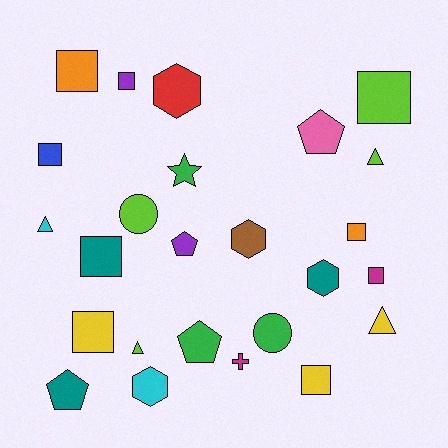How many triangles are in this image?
There are 4 triangles.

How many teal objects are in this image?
There are 3 teal objects.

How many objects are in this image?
There are 25 objects.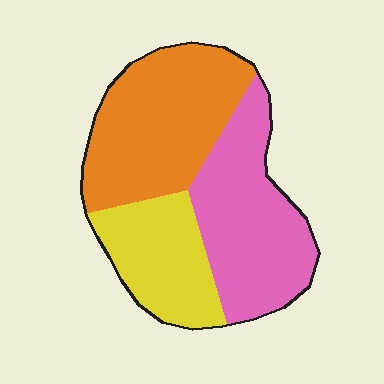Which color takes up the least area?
Yellow, at roughly 25%.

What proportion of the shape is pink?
Pink covers 37% of the shape.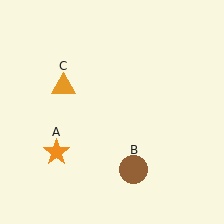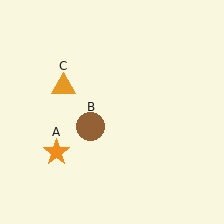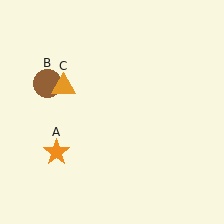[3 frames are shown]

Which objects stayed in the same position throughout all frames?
Orange star (object A) and orange triangle (object C) remained stationary.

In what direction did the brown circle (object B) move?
The brown circle (object B) moved up and to the left.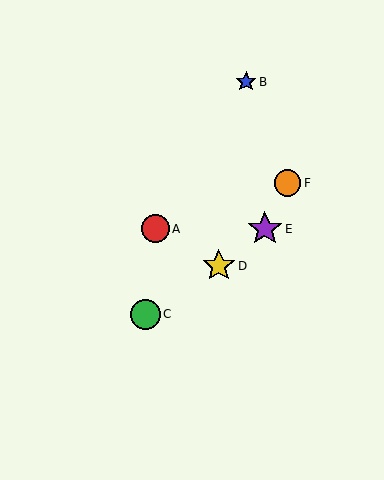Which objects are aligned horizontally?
Objects A, E are aligned horizontally.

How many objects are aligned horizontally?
2 objects (A, E) are aligned horizontally.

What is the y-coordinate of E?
Object E is at y≈229.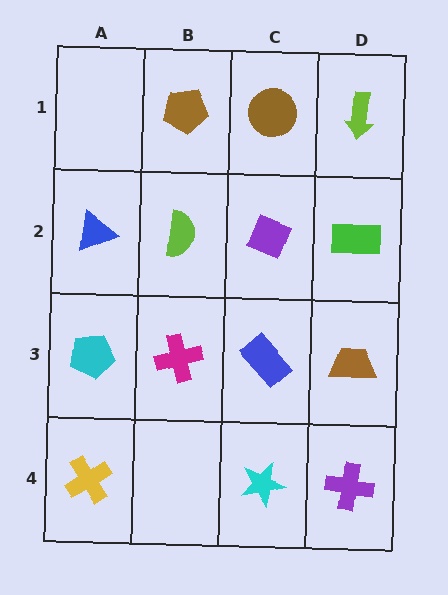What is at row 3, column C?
A blue rectangle.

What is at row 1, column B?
A brown pentagon.